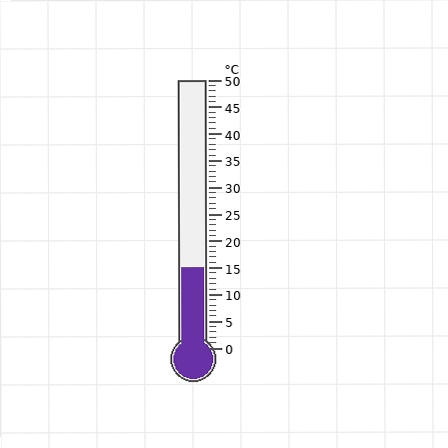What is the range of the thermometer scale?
The thermometer scale ranges from 0°C to 50°C.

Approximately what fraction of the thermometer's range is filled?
The thermometer is filled to approximately 30% of its range.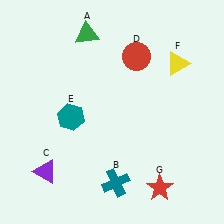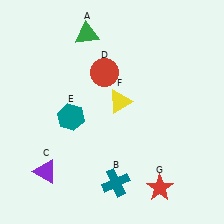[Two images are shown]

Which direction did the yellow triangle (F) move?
The yellow triangle (F) moved left.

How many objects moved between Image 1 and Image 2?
2 objects moved between the two images.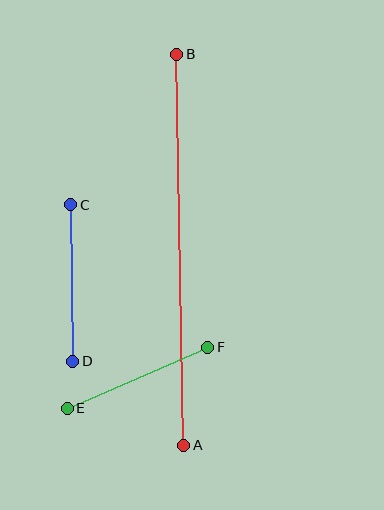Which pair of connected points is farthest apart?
Points A and B are farthest apart.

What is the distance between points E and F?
The distance is approximately 154 pixels.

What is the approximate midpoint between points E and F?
The midpoint is at approximately (137, 378) pixels.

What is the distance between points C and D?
The distance is approximately 156 pixels.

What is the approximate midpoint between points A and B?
The midpoint is at approximately (180, 250) pixels.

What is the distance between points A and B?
The distance is approximately 391 pixels.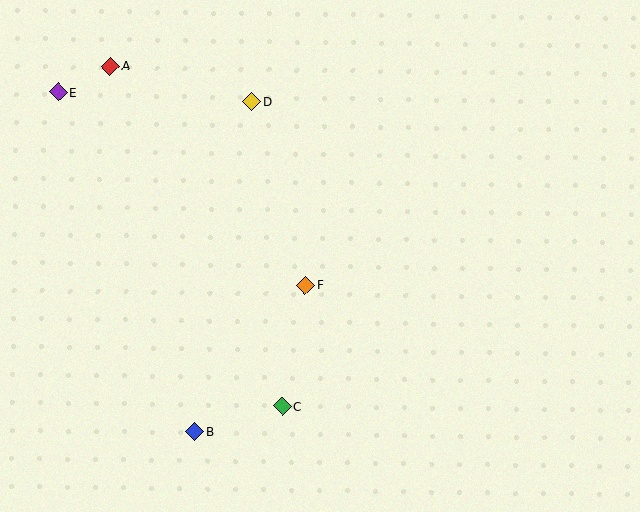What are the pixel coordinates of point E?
Point E is at (58, 92).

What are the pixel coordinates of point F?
Point F is at (305, 285).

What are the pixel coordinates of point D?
Point D is at (252, 102).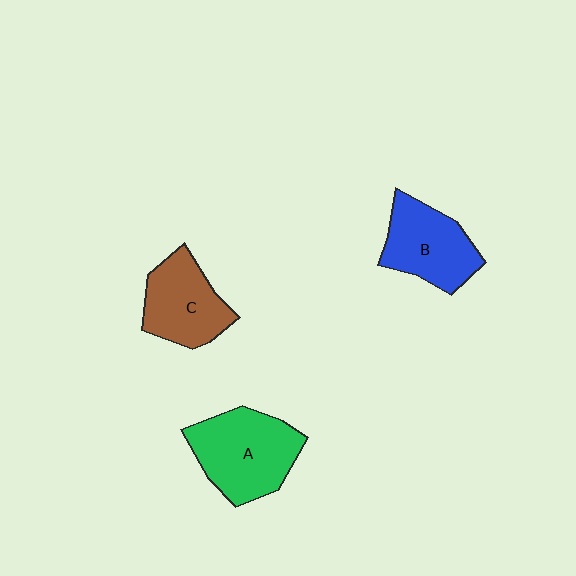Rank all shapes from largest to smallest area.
From largest to smallest: A (green), B (blue), C (brown).